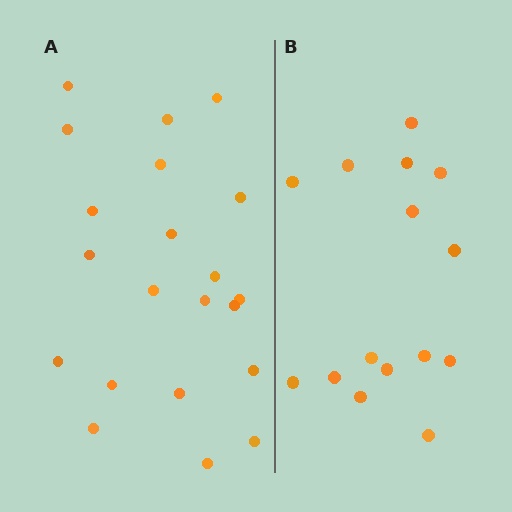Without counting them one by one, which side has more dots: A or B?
Region A (the left region) has more dots.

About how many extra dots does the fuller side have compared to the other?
Region A has about 6 more dots than region B.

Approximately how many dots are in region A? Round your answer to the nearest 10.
About 20 dots. (The exact count is 21, which rounds to 20.)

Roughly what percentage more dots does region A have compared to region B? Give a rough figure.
About 40% more.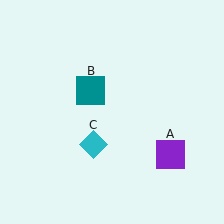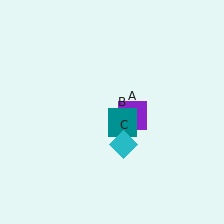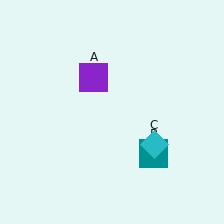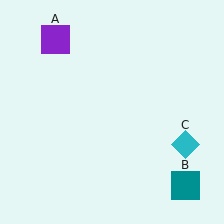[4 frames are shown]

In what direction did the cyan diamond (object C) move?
The cyan diamond (object C) moved right.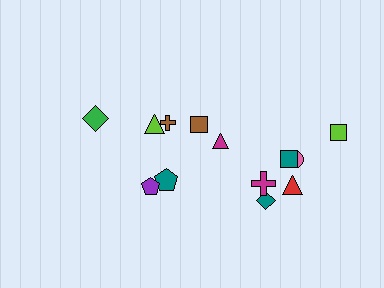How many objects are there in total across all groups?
There are 13 objects.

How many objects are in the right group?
There are 8 objects.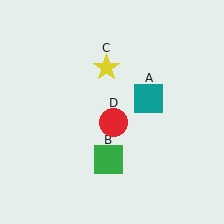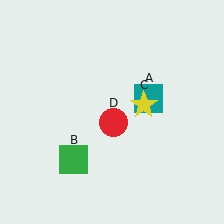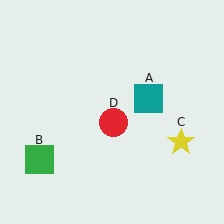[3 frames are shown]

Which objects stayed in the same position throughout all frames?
Teal square (object A) and red circle (object D) remained stationary.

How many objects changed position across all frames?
2 objects changed position: green square (object B), yellow star (object C).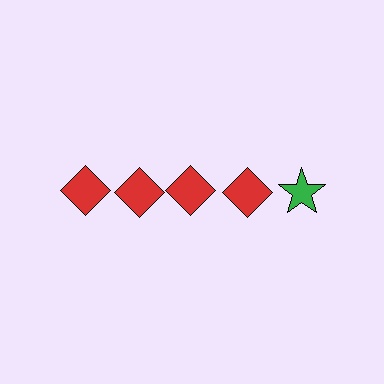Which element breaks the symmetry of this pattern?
The green star in the top row, rightmost column breaks the symmetry. All other shapes are red diamonds.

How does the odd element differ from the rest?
It differs in both color (green instead of red) and shape (star instead of diamond).